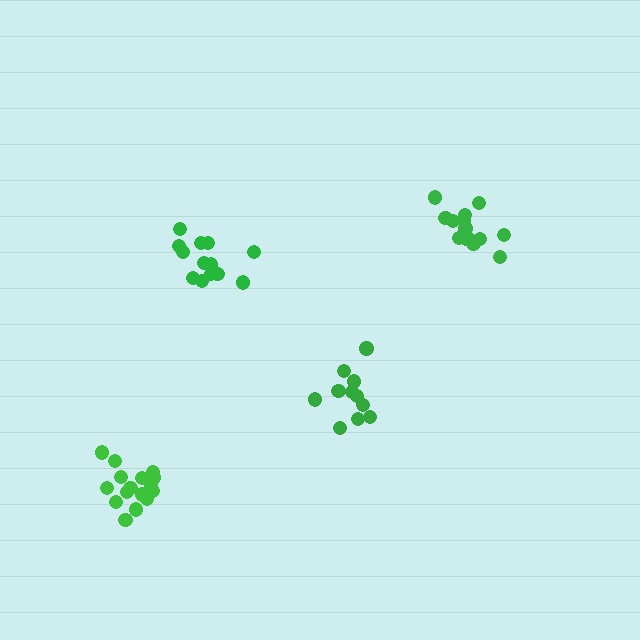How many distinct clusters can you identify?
There are 4 distinct clusters.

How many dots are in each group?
Group 1: 14 dots, Group 2: 14 dots, Group 3: 11 dots, Group 4: 16 dots (55 total).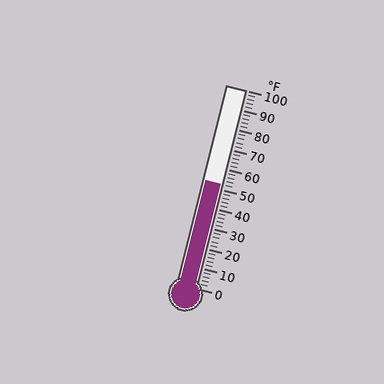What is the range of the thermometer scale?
The thermometer scale ranges from 0°F to 100°F.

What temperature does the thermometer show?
The thermometer shows approximately 52°F.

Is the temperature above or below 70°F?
The temperature is below 70°F.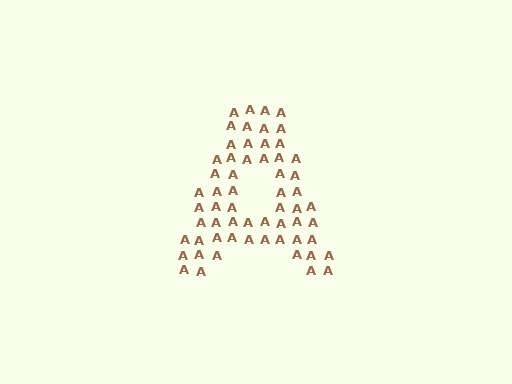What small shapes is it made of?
It is made of small letter A's.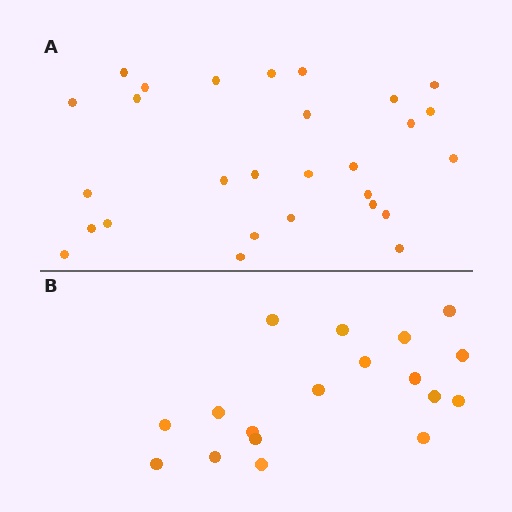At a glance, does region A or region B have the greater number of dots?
Region A (the top region) has more dots.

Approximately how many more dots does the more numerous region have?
Region A has roughly 10 or so more dots than region B.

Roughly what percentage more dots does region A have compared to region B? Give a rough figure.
About 55% more.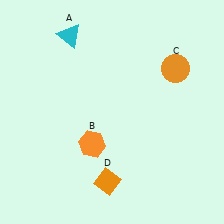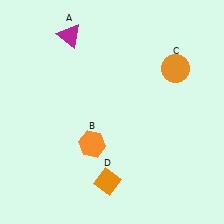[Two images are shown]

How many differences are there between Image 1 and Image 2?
There is 1 difference between the two images.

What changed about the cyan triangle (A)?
In Image 1, A is cyan. In Image 2, it changed to magenta.